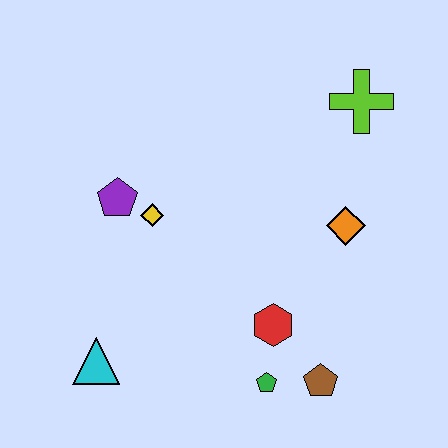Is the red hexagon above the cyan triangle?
Yes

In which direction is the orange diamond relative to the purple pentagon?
The orange diamond is to the right of the purple pentagon.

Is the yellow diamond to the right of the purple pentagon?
Yes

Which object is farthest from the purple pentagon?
The brown pentagon is farthest from the purple pentagon.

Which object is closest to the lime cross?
The orange diamond is closest to the lime cross.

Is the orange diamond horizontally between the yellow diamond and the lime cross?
Yes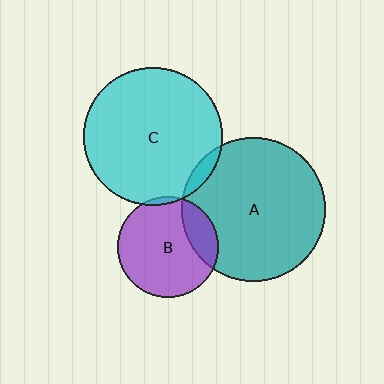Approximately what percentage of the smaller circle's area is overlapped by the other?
Approximately 20%.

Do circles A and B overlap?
Yes.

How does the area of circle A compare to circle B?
Approximately 2.0 times.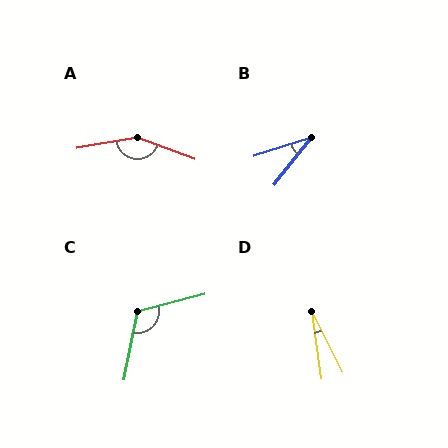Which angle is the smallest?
D, at approximately 19 degrees.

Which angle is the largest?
A, at approximately 150 degrees.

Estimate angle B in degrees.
Approximately 34 degrees.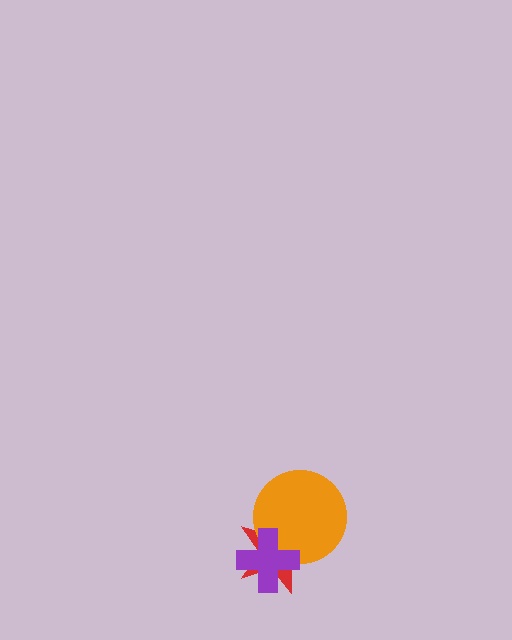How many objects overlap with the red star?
2 objects overlap with the red star.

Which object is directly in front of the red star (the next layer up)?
The orange circle is directly in front of the red star.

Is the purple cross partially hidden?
No, no other shape covers it.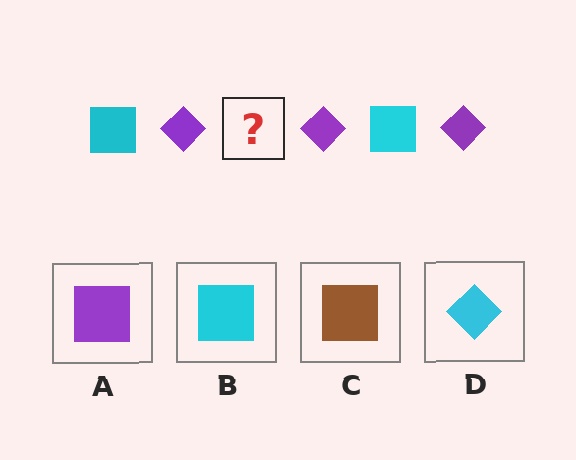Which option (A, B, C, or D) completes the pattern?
B.